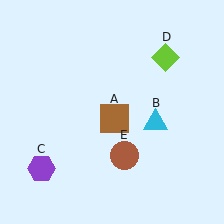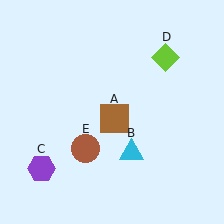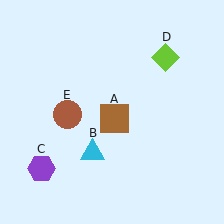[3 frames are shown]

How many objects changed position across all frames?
2 objects changed position: cyan triangle (object B), brown circle (object E).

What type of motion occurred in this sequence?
The cyan triangle (object B), brown circle (object E) rotated clockwise around the center of the scene.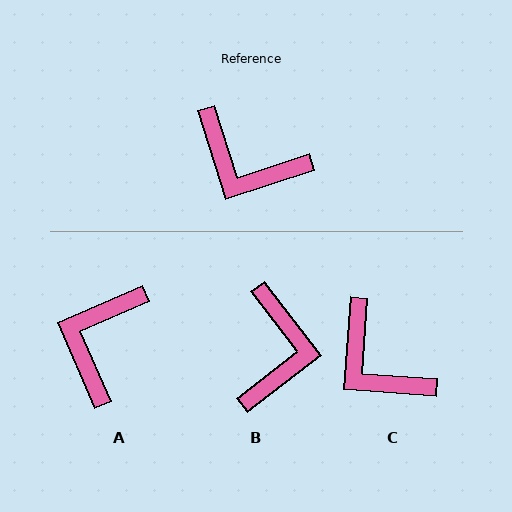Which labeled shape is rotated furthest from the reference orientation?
B, about 110 degrees away.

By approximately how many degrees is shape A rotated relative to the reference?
Approximately 84 degrees clockwise.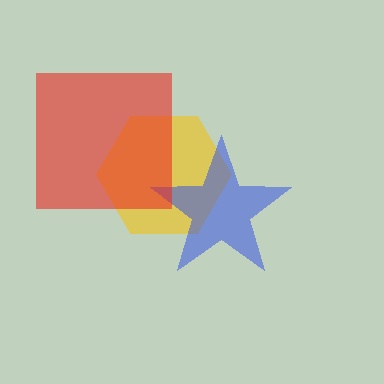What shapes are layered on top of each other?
The layered shapes are: a yellow hexagon, a blue star, a red square.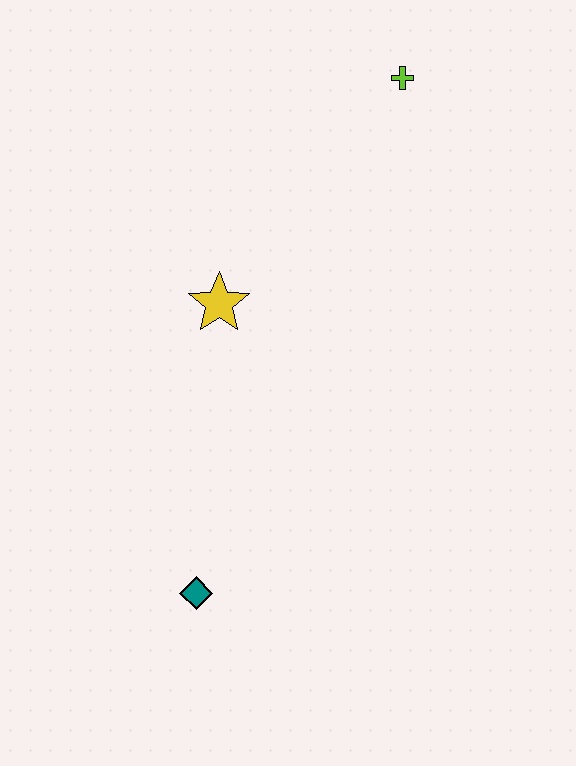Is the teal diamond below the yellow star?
Yes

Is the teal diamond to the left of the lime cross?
Yes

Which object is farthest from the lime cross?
The teal diamond is farthest from the lime cross.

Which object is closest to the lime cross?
The yellow star is closest to the lime cross.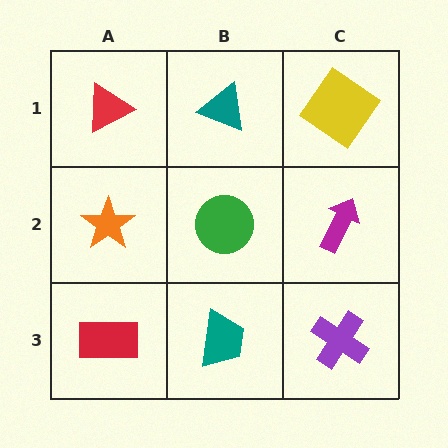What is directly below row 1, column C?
A magenta arrow.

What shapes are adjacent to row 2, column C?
A yellow diamond (row 1, column C), a purple cross (row 3, column C), a green circle (row 2, column B).